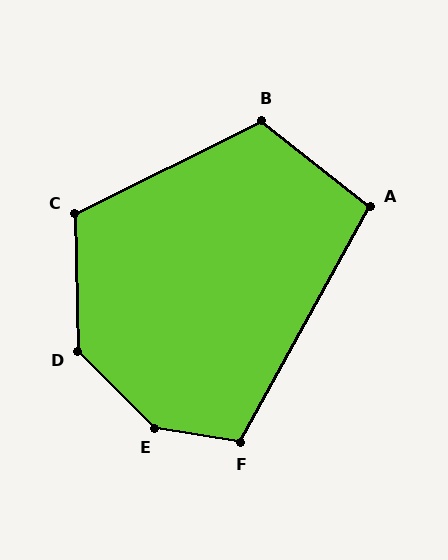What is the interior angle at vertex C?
Approximately 115 degrees (obtuse).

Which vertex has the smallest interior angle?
A, at approximately 99 degrees.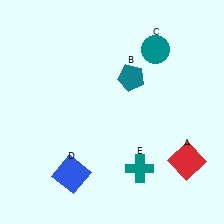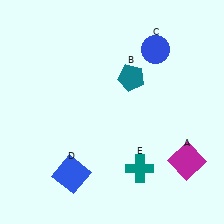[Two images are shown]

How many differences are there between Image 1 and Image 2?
There are 2 differences between the two images.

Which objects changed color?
A changed from red to magenta. C changed from teal to blue.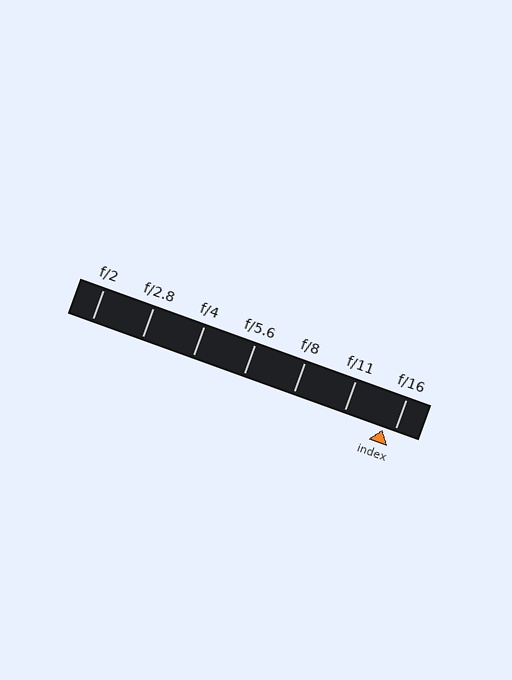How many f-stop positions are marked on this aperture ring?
There are 7 f-stop positions marked.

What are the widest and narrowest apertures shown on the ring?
The widest aperture shown is f/2 and the narrowest is f/16.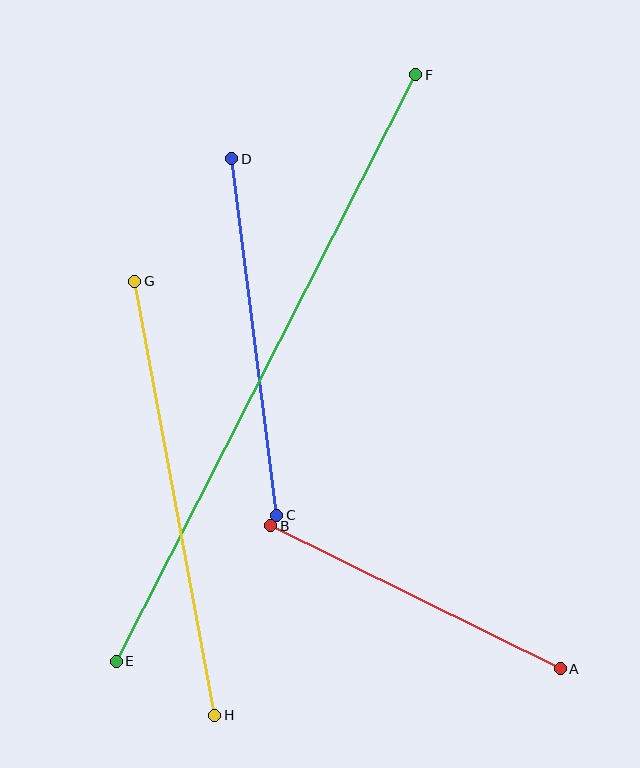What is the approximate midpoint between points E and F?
The midpoint is at approximately (266, 368) pixels.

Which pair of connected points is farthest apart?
Points E and F are farthest apart.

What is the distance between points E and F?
The distance is approximately 658 pixels.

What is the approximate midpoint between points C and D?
The midpoint is at approximately (254, 337) pixels.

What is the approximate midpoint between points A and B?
The midpoint is at approximately (416, 597) pixels.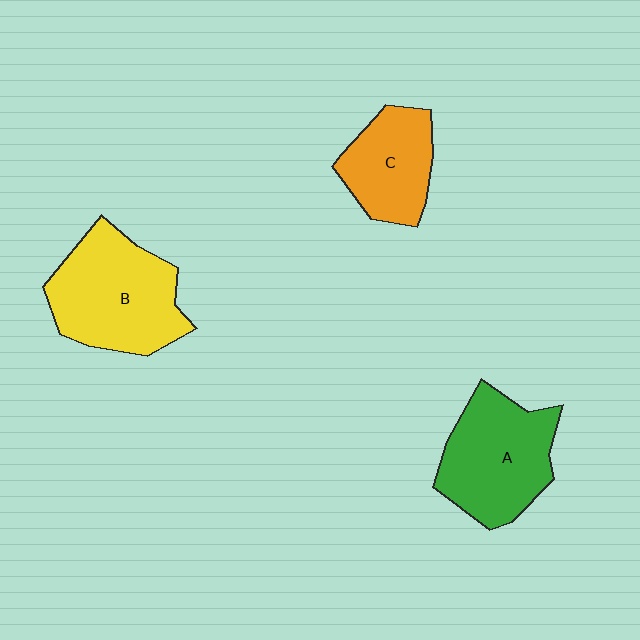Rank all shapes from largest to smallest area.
From largest to smallest: B (yellow), A (green), C (orange).